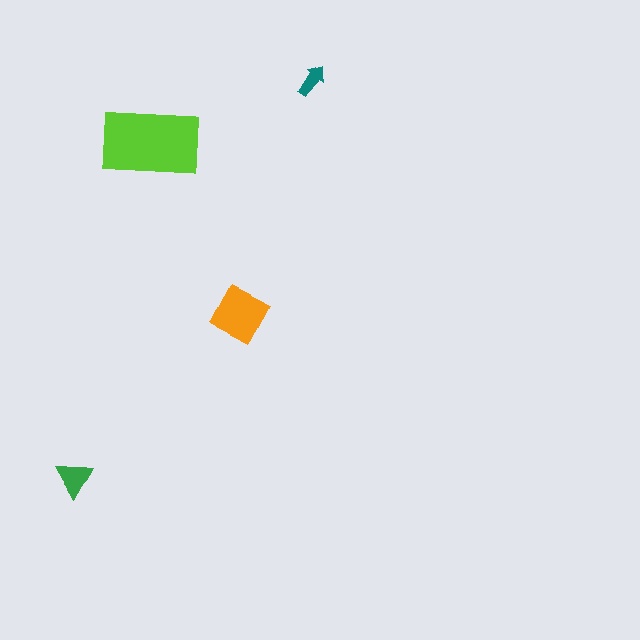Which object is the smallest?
The teal arrow.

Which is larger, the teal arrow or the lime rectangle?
The lime rectangle.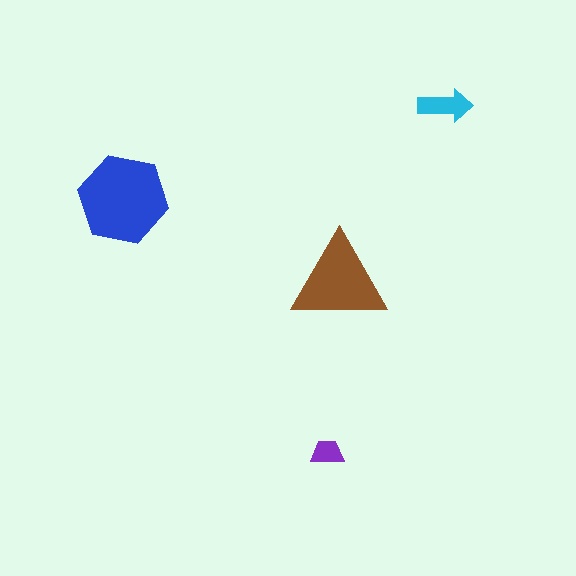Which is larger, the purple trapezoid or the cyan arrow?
The cyan arrow.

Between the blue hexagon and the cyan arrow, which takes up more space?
The blue hexagon.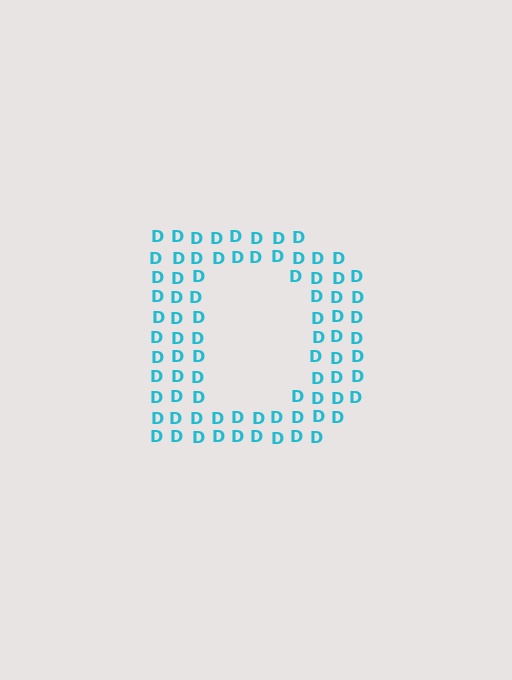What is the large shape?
The large shape is the letter D.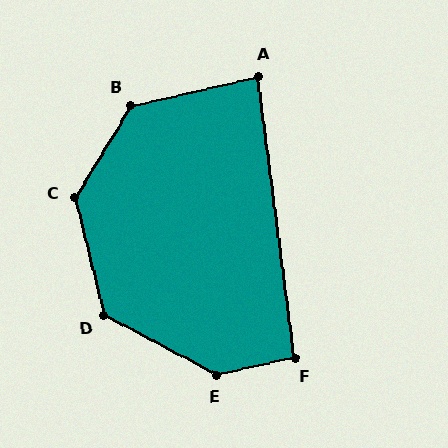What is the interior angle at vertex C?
Approximately 136 degrees (obtuse).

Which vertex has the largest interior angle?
E, at approximately 140 degrees.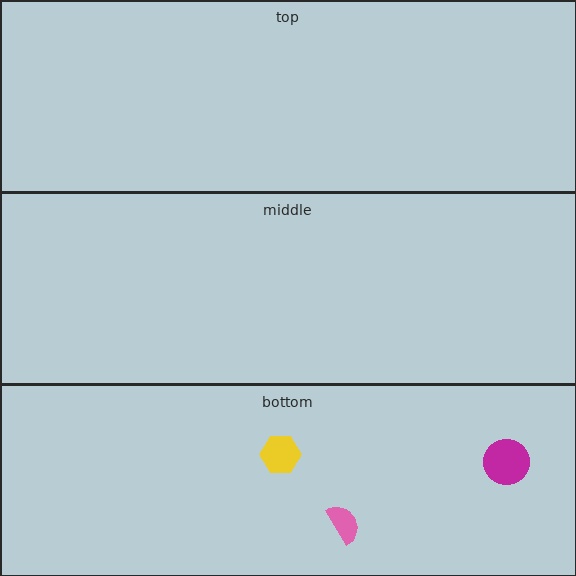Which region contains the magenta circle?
The bottom region.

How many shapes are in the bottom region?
3.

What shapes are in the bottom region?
The yellow hexagon, the magenta circle, the pink semicircle.